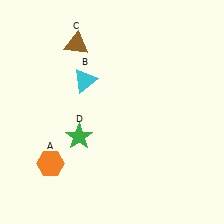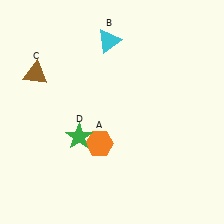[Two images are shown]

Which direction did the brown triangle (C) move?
The brown triangle (C) moved left.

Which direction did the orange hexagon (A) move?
The orange hexagon (A) moved right.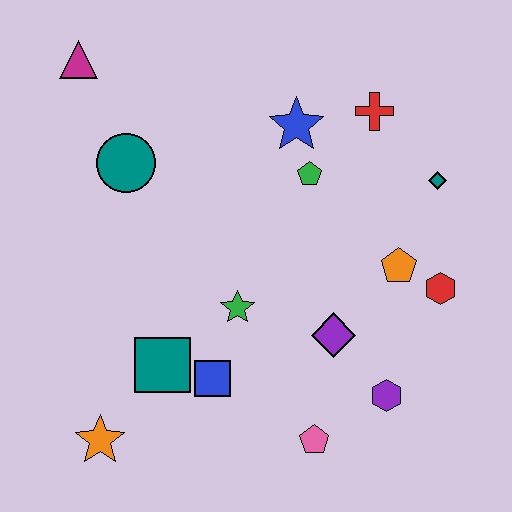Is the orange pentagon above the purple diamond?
Yes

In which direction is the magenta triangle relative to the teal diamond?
The magenta triangle is to the left of the teal diamond.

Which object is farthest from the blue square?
The magenta triangle is farthest from the blue square.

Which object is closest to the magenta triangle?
The teal circle is closest to the magenta triangle.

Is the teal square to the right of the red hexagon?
No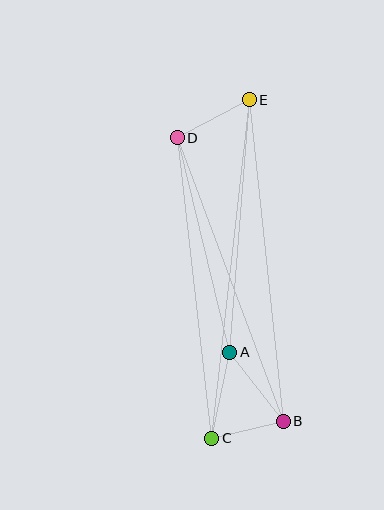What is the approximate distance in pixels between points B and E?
The distance between B and E is approximately 323 pixels.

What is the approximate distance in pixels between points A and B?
The distance between A and B is approximately 87 pixels.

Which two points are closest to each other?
Points B and C are closest to each other.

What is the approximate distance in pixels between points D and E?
The distance between D and E is approximately 82 pixels.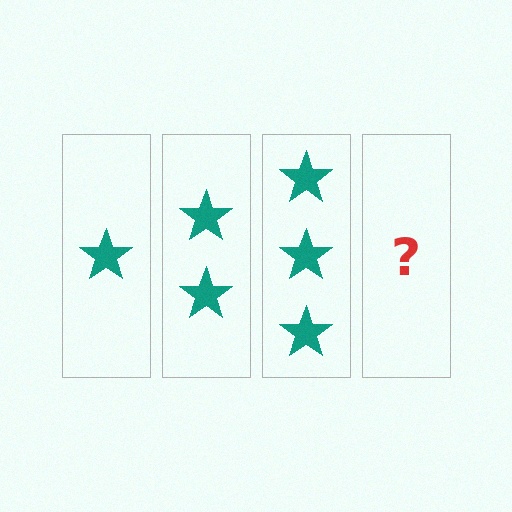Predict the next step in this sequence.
The next step is 4 stars.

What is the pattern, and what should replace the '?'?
The pattern is that each step adds one more star. The '?' should be 4 stars.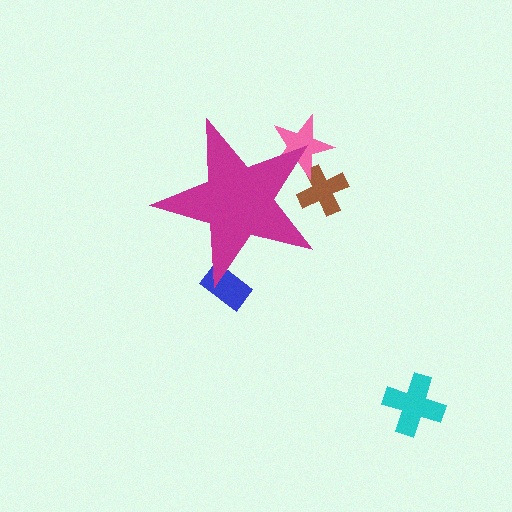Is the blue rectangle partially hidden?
Yes, the blue rectangle is partially hidden behind the magenta star.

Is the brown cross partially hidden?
Yes, the brown cross is partially hidden behind the magenta star.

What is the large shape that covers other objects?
A magenta star.